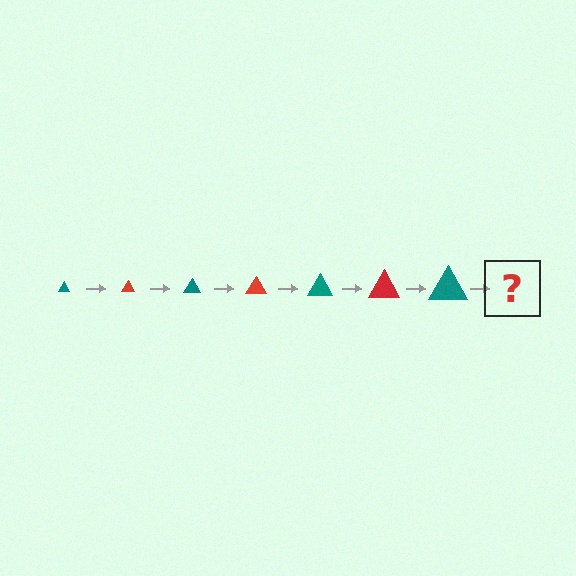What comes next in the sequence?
The next element should be a red triangle, larger than the previous one.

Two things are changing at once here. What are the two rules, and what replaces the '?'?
The two rules are that the triangle grows larger each step and the color cycles through teal and red. The '?' should be a red triangle, larger than the previous one.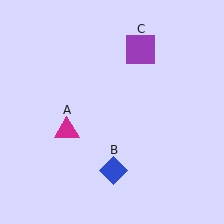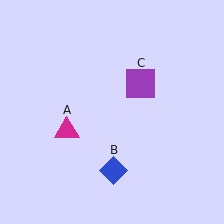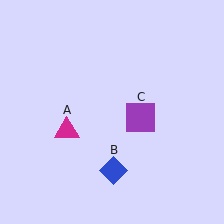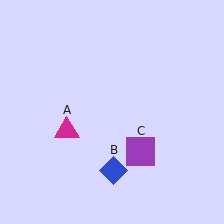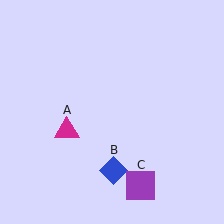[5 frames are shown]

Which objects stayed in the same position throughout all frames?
Magenta triangle (object A) and blue diamond (object B) remained stationary.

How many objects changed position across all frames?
1 object changed position: purple square (object C).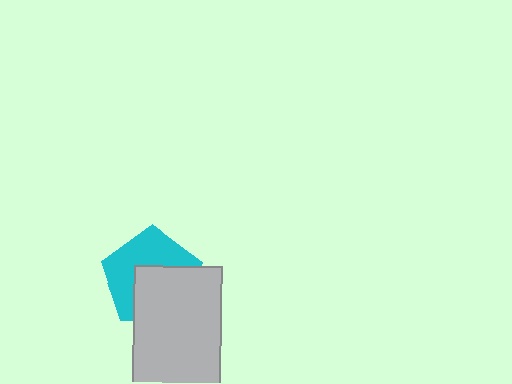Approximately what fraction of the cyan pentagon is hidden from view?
Roughly 48% of the cyan pentagon is hidden behind the light gray rectangle.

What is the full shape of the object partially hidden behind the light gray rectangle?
The partially hidden object is a cyan pentagon.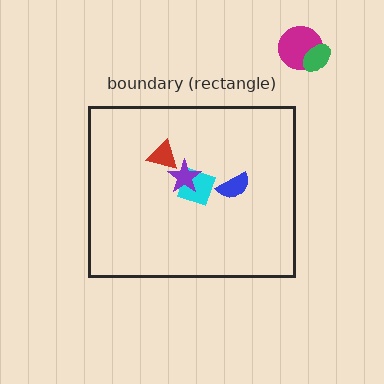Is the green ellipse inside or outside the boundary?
Outside.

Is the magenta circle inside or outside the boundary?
Outside.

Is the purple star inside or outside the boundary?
Inside.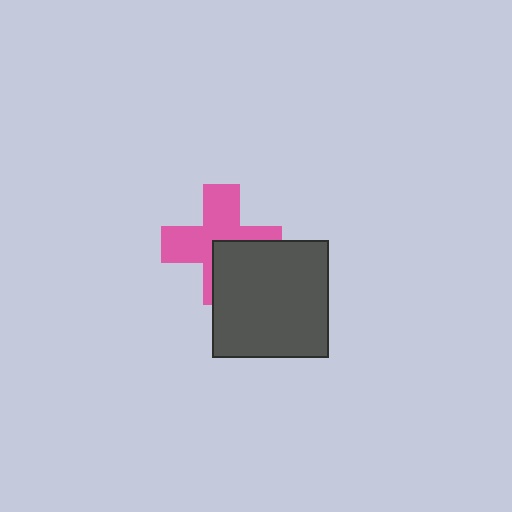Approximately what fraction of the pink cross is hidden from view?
Roughly 38% of the pink cross is hidden behind the dark gray rectangle.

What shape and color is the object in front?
The object in front is a dark gray rectangle.